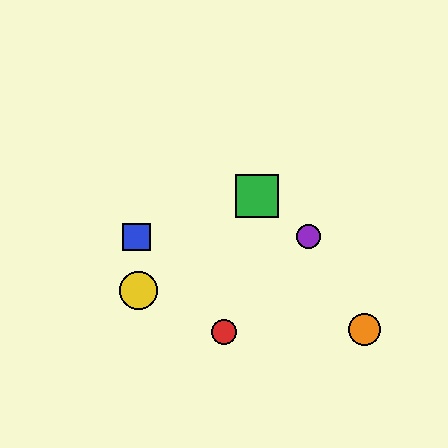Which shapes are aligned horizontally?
The blue square, the purple circle are aligned horizontally.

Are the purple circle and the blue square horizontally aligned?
Yes, both are at y≈237.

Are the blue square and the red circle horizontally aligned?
No, the blue square is at y≈237 and the red circle is at y≈332.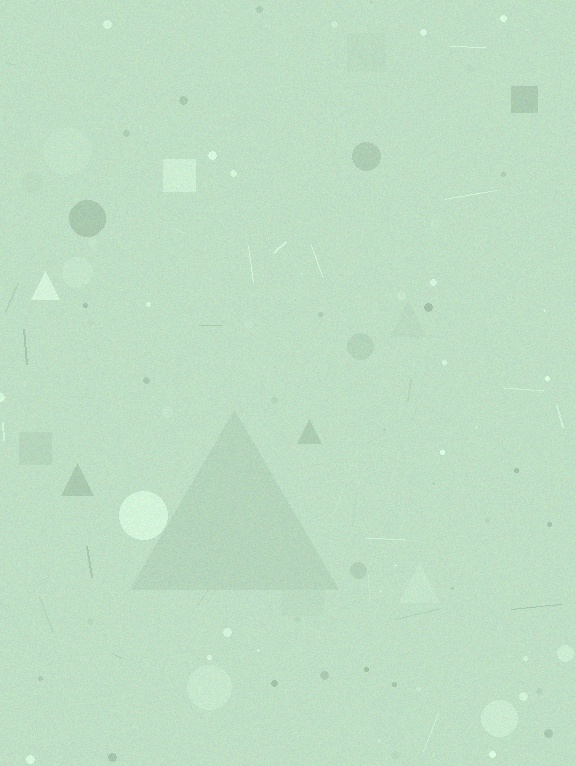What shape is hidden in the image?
A triangle is hidden in the image.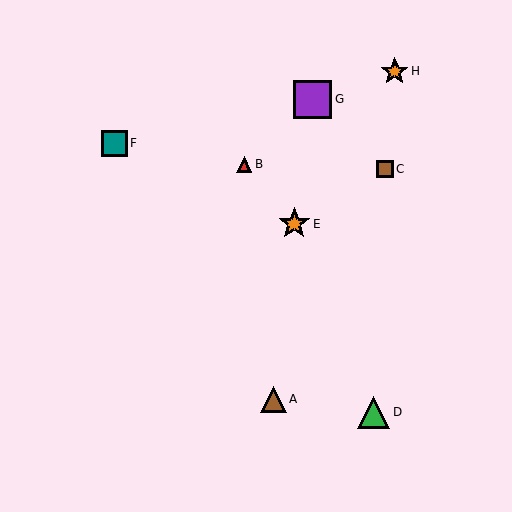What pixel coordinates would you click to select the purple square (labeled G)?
Click at (313, 99) to select the purple square G.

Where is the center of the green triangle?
The center of the green triangle is at (374, 412).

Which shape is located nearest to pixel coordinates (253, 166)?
The red triangle (labeled B) at (244, 164) is nearest to that location.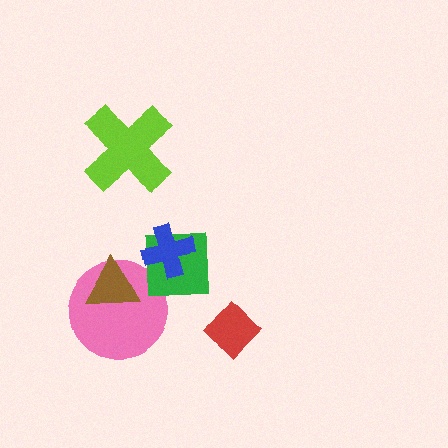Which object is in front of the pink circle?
The brown triangle is in front of the pink circle.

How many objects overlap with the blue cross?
1 object overlaps with the blue cross.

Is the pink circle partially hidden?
Yes, it is partially covered by another shape.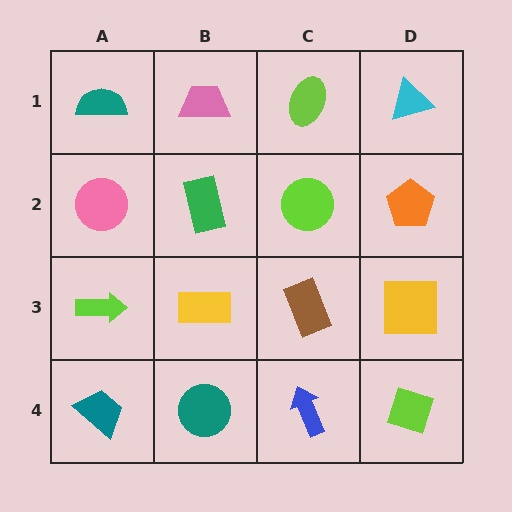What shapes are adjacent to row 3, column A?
A pink circle (row 2, column A), a teal trapezoid (row 4, column A), a yellow rectangle (row 3, column B).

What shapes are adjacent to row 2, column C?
A lime ellipse (row 1, column C), a brown rectangle (row 3, column C), a green rectangle (row 2, column B), an orange pentagon (row 2, column D).